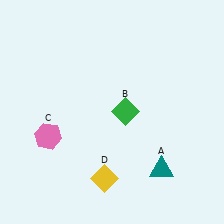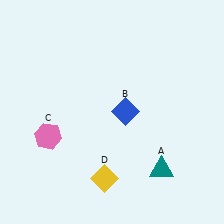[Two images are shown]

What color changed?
The diamond (B) changed from green in Image 1 to blue in Image 2.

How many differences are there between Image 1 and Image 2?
There is 1 difference between the two images.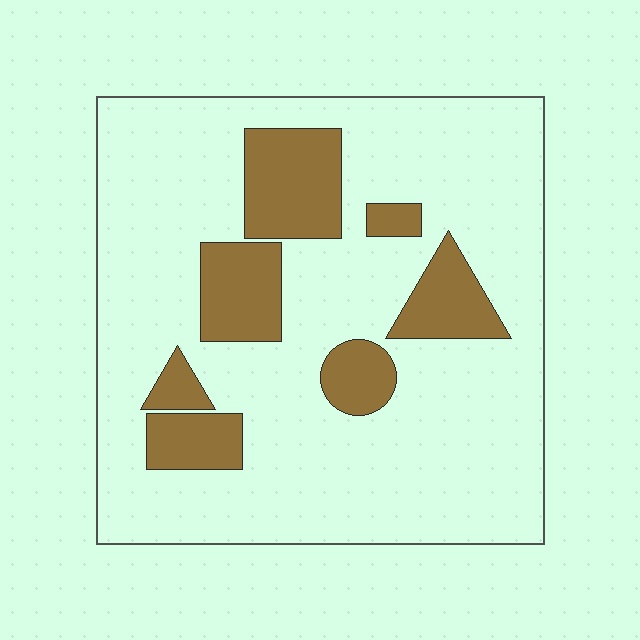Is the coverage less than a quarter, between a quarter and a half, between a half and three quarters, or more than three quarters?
Less than a quarter.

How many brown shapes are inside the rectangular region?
7.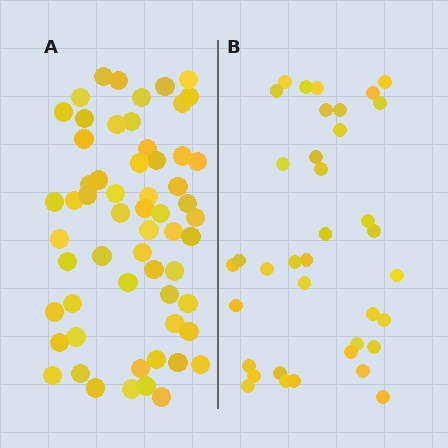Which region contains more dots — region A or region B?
Region A (the left region) has more dots.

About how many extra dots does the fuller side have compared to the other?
Region A has approximately 20 more dots than region B.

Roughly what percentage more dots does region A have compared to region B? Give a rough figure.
About 60% more.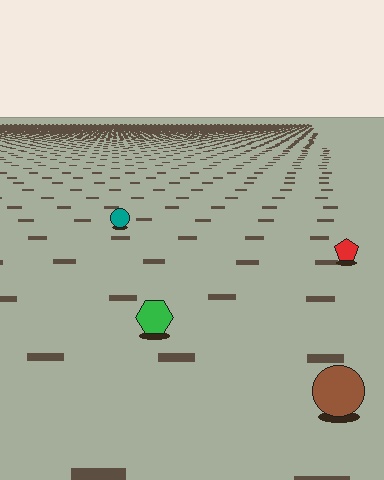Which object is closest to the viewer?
The brown circle is closest. The texture marks near it are larger and more spread out.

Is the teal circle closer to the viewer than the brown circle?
No. The brown circle is closer — you can tell from the texture gradient: the ground texture is coarser near it.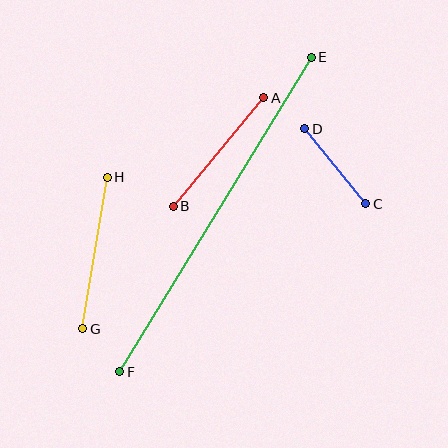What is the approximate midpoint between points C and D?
The midpoint is at approximately (335, 166) pixels.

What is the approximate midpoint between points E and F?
The midpoint is at approximately (215, 214) pixels.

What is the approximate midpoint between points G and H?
The midpoint is at approximately (95, 253) pixels.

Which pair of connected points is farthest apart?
Points E and F are farthest apart.